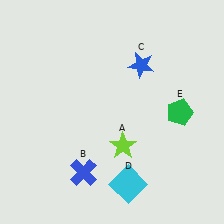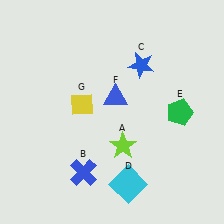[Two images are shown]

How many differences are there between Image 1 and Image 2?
There are 2 differences between the two images.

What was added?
A blue triangle (F), a yellow diamond (G) were added in Image 2.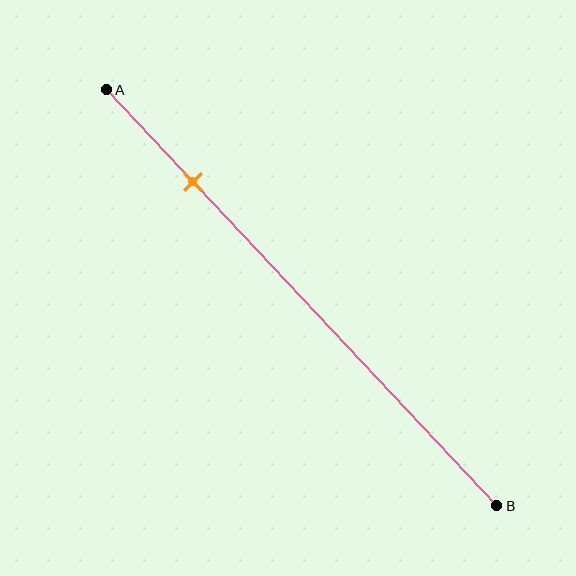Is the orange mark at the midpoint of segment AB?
No, the mark is at about 20% from A, not at the 50% midpoint.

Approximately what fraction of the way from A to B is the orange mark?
The orange mark is approximately 20% of the way from A to B.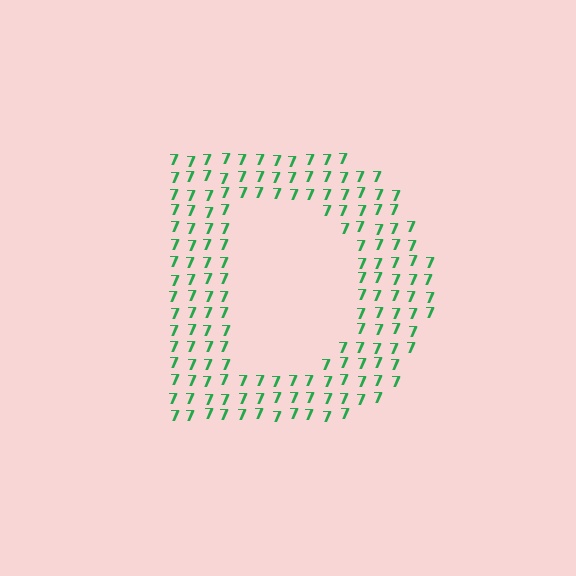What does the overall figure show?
The overall figure shows the letter D.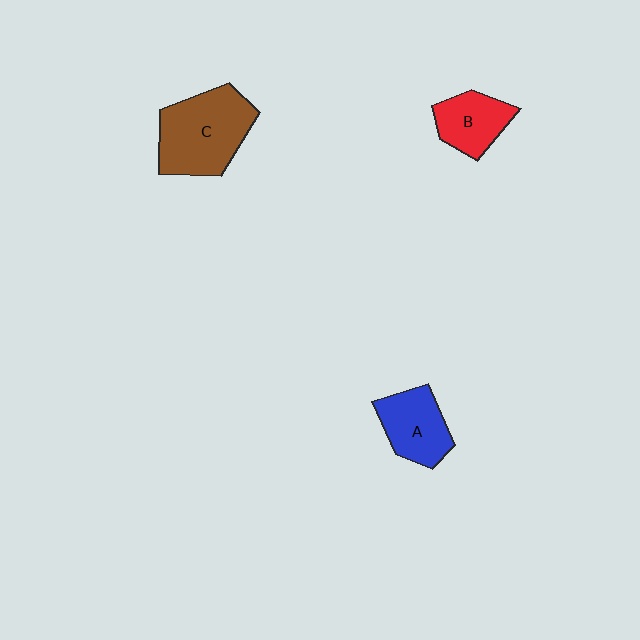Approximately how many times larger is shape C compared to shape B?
Approximately 1.8 times.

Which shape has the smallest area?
Shape B (red).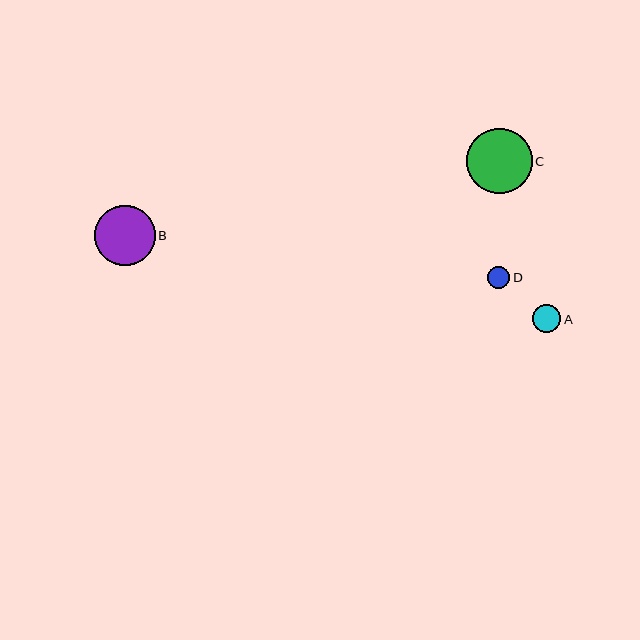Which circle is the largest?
Circle C is the largest with a size of approximately 66 pixels.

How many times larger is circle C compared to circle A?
Circle C is approximately 2.3 times the size of circle A.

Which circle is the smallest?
Circle D is the smallest with a size of approximately 22 pixels.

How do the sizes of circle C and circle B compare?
Circle C and circle B are approximately the same size.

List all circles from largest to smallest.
From largest to smallest: C, B, A, D.